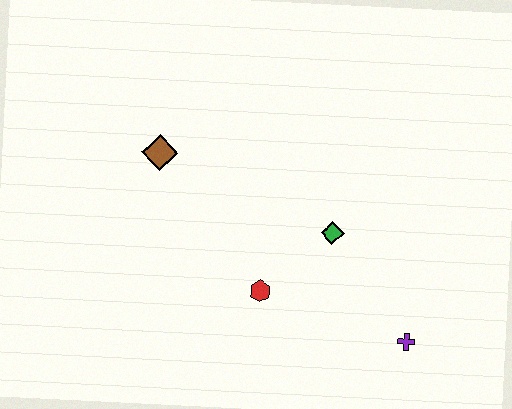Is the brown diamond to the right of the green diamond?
No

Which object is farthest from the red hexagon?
The brown diamond is farthest from the red hexagon.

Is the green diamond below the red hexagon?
No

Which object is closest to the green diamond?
The red hexagon is closest to the green diamond.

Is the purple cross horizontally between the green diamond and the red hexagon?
No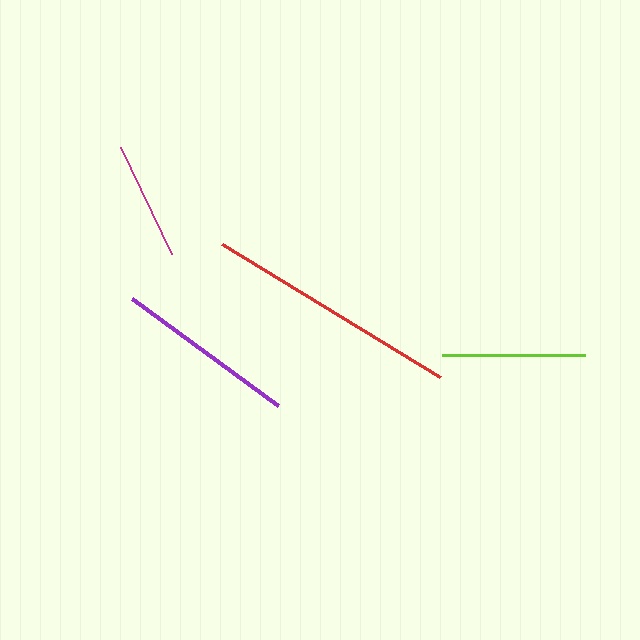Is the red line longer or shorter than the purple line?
The red line is longer than the purple line.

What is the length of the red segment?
The red segment is approximately 255 pixels long.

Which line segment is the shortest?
The magenta line is the shortest at approximately 118 pixels.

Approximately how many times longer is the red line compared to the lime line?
The red line is approximately 1.8 times the length of the lime line.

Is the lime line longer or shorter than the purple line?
The purple line is longer than the lime line.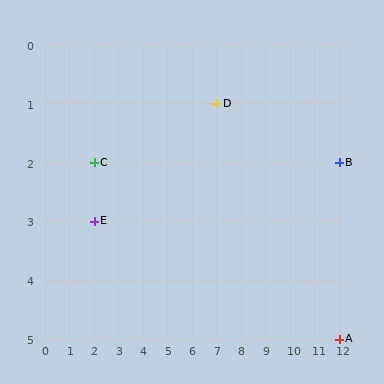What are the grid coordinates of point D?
Point D is at grid coordinates (7, 1).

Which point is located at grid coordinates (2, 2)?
Point C is at (2, 2).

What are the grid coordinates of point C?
Point C is at grid coordinates (2, 2).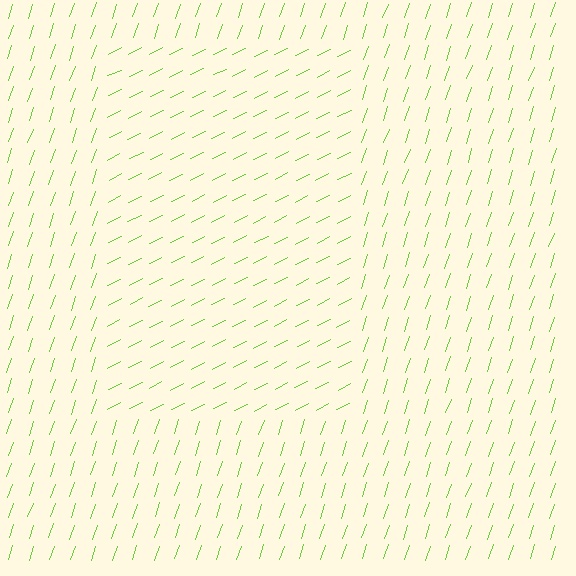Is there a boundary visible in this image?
Yes, there is a texture boundary formed by a change in line orientation.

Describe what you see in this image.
The image is filled with small lime line segments. A rectangle region in the image has lines oriented differently from the surrounding lines, creating a visible texture boundary.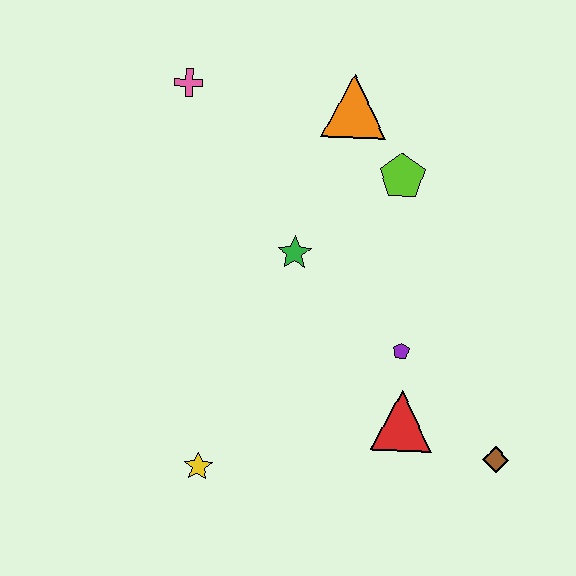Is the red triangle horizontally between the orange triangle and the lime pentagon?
No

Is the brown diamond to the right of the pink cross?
Yes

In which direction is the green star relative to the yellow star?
The green star is above the yellow star.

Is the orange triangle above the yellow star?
Yes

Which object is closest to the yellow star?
The red triangle is closest to the yellow star.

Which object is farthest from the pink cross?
The brown diamond is farthest from the pink cross.